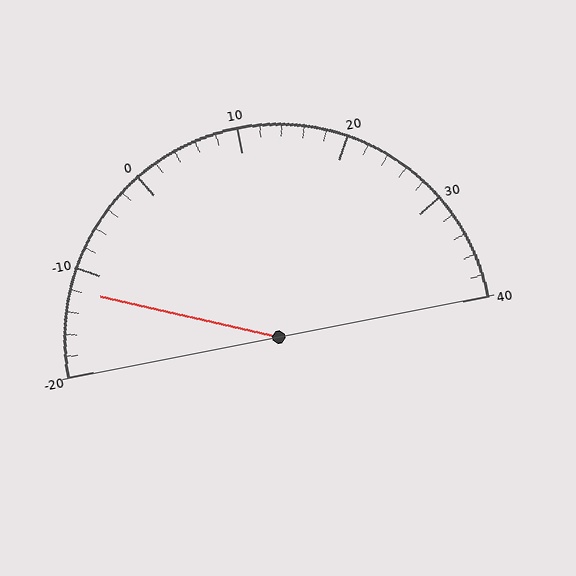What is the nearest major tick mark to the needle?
The nearest major tick mark is -10.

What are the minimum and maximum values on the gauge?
The gauge ranges from -20 to 40.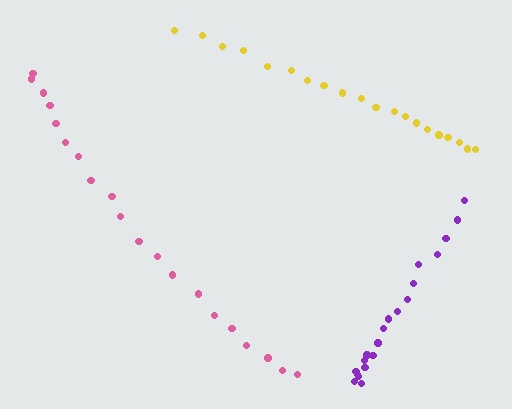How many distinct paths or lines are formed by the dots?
There are 3 distinct paths.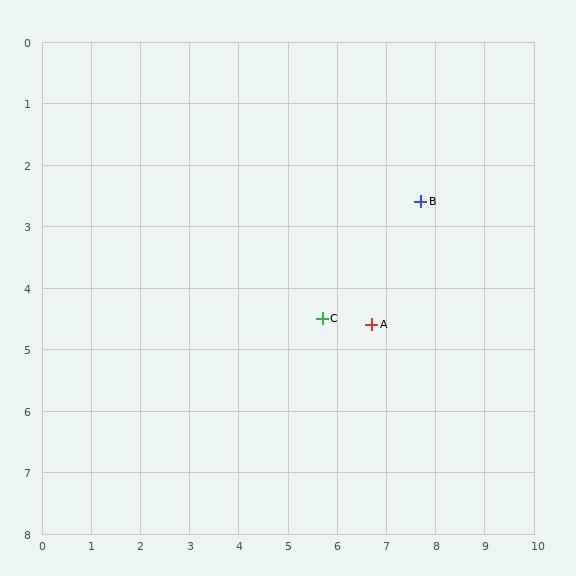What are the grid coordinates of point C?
Point C is at approximately (5.7, 4.5).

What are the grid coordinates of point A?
Point A is at approximately (6.7, 4.6).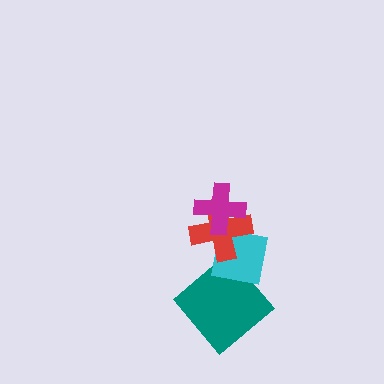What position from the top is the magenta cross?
The magenta cross is 1st from the top.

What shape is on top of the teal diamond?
The cyan square is on top of the teal diamond.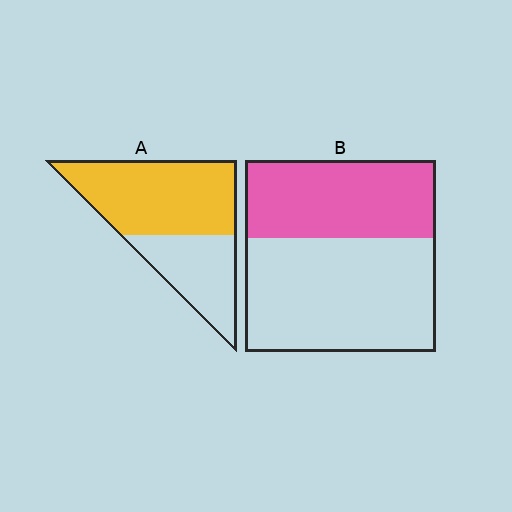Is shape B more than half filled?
No.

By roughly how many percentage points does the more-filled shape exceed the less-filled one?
By roughly 20 percentage points (A over B).